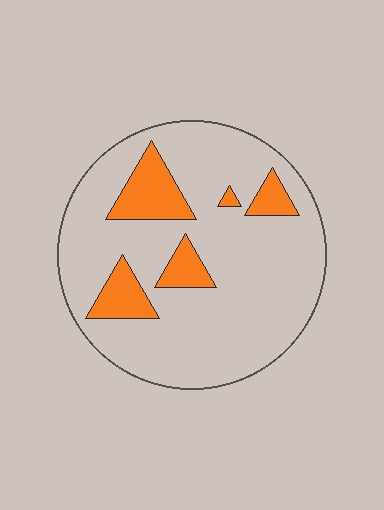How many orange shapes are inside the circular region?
5.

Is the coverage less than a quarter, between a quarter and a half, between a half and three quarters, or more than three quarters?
Less than a quarter.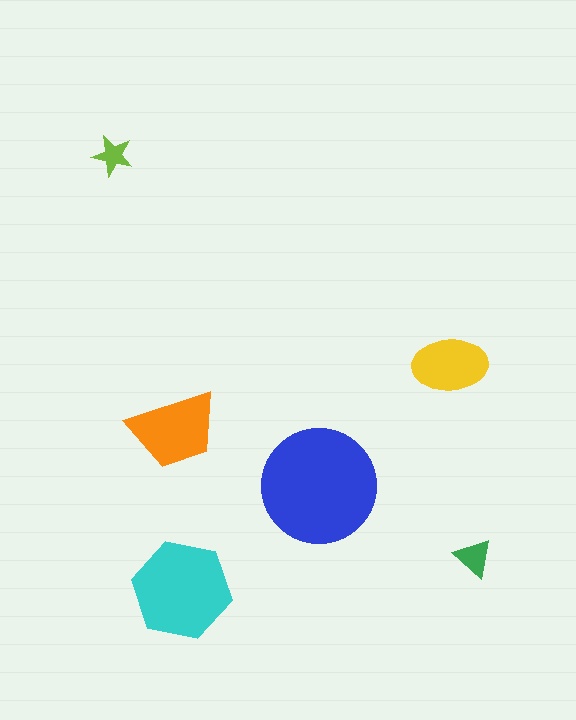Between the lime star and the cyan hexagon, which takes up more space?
The cyan hexagon.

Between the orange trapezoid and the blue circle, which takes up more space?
The blue circle.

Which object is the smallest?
The lime star.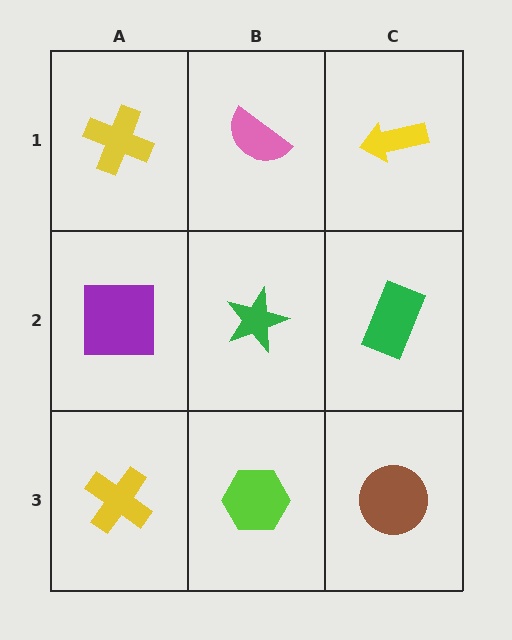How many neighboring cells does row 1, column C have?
2.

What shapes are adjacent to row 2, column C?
A yellow arrow (row 1, column C), a brown circle (row 3, column C), a green star (row 2, column B).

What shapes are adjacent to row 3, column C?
A green rectangle (row 2, column C), a lime hexagon (row 3, column B).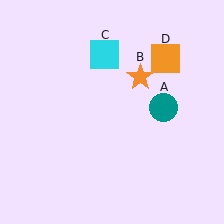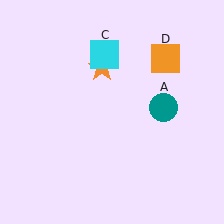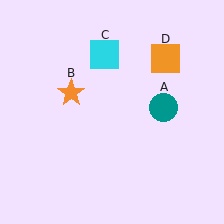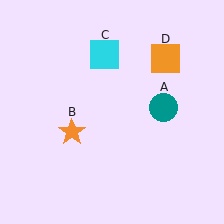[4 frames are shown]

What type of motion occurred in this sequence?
The orange star (object B) rotated counterclockwise around the center of the scene.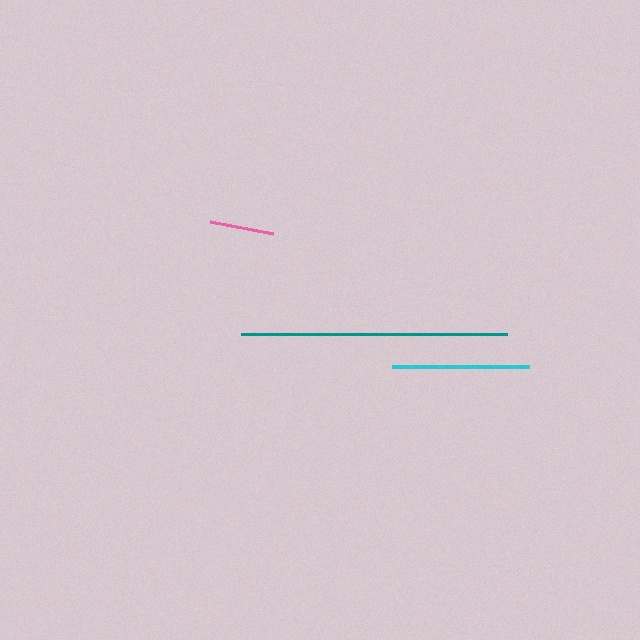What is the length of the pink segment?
The pink segment is approximately 64 pixels long.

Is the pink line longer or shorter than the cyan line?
The cyan line is longer than the pink line.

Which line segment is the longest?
The teal line is the longest at approximately 266 pixels.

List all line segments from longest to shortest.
From longest to shortest: teal, cyan, pink.